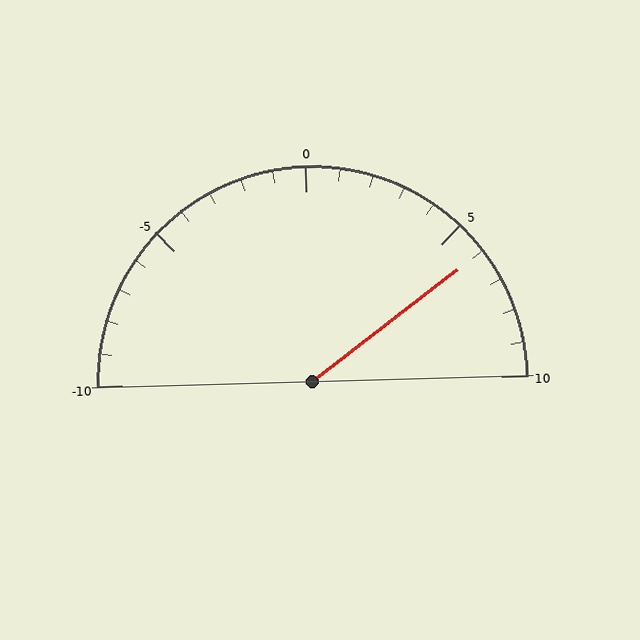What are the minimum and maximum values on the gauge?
The gauge ranges from -10 to 10.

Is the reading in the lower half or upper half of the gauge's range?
The reading is in the upper half of the range (-10 to 10).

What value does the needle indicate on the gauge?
The needle indicates approximately 6.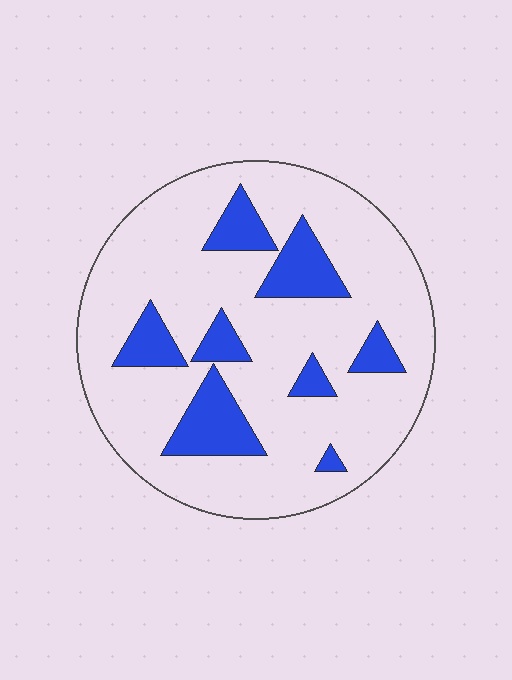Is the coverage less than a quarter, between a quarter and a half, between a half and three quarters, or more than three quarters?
Less than a quarter.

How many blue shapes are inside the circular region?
8.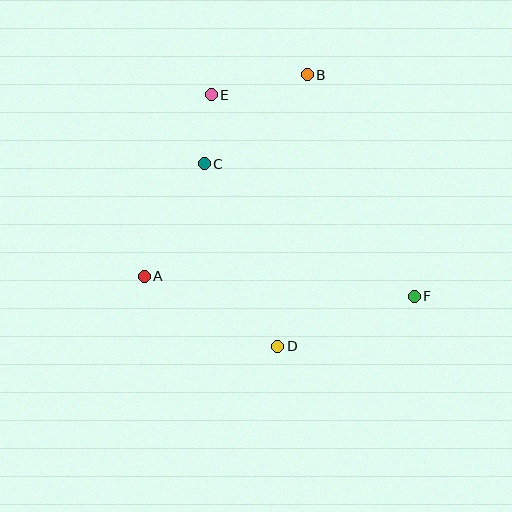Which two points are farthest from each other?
Points E and F are farthest from each other.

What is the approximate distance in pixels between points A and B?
The distance between A and B is approximately 259 pixels.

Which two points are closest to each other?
Points C and E are closest to each other.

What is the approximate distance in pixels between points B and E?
The distance between B and E is approximately 98 pixels.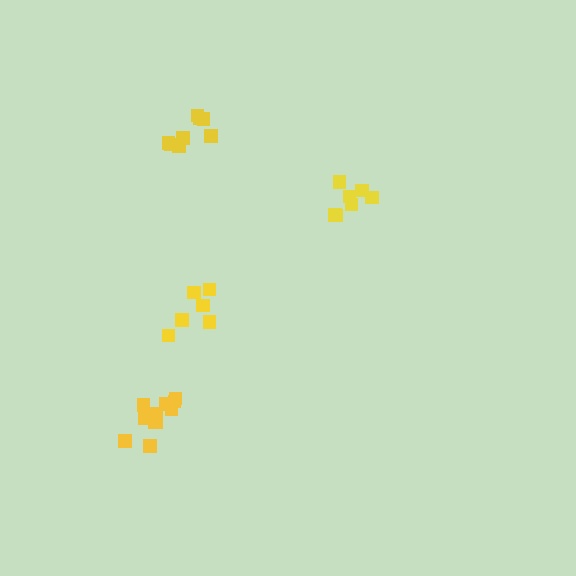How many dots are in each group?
Group 1: 6 dots, Group 2: 7 dots, Group 3: 11 dots, Group 4: 8 dots (32 total).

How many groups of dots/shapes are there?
There are 4 groups.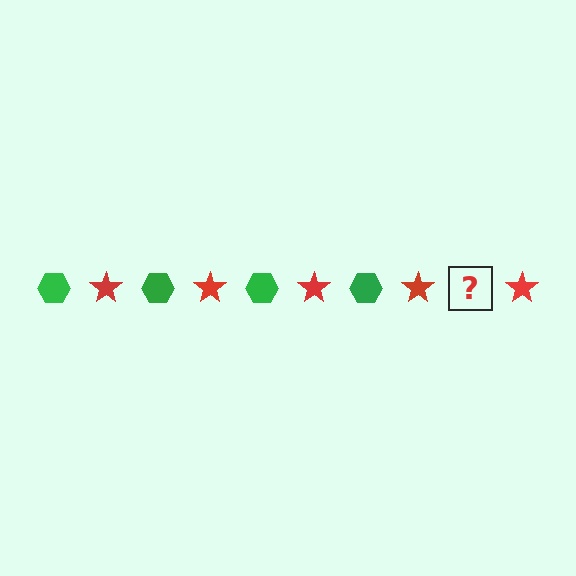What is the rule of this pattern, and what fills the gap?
The rule is that the pattern alternates between green hexagon and red star. The gap should be filled with a green hexagon.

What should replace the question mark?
The question mark should be replaced with a green hexagon.